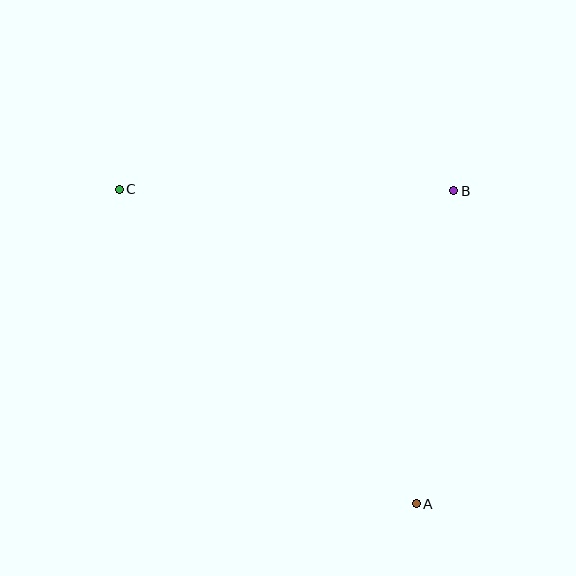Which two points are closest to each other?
Points A and B are closest to each other.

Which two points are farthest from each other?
Points A and C are farthest from each other.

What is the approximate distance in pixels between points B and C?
The distance between B and C is approximately 335 pixels.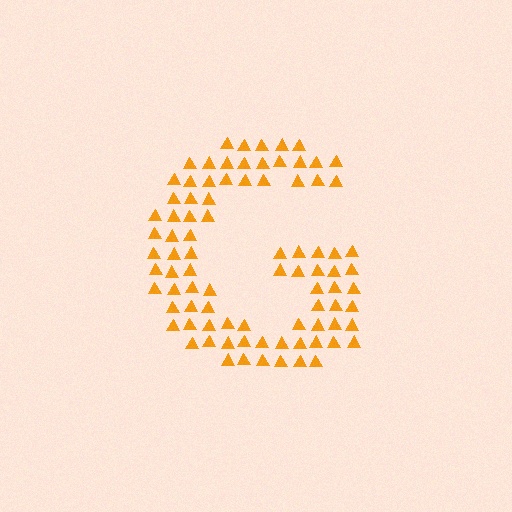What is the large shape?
The large shape is the letter G.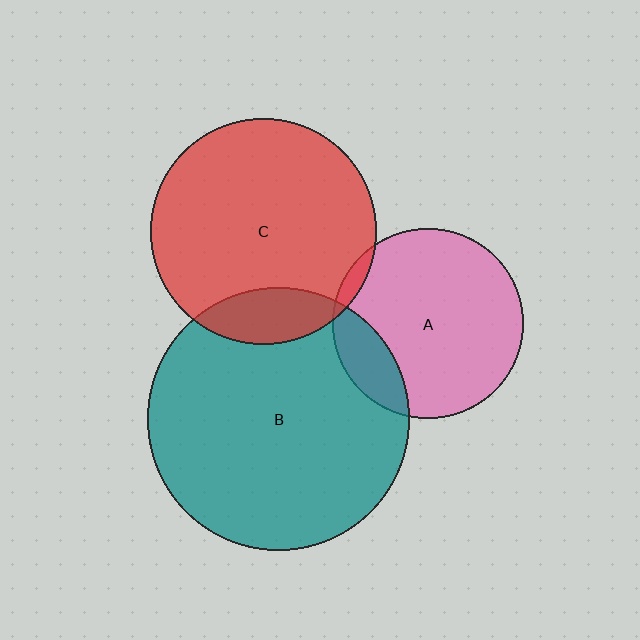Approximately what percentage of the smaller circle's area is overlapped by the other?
Approximately 5%.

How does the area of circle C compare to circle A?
Approximately 1.4 times.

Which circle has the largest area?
Circle B (teal).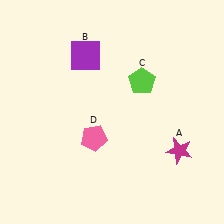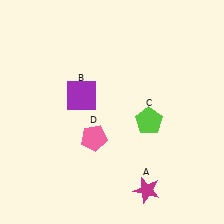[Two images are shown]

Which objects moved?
The objects that moved are: the magenta star (A), the purple square (B), the lime pentagon (C).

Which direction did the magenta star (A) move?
The magenta star (A) moved down.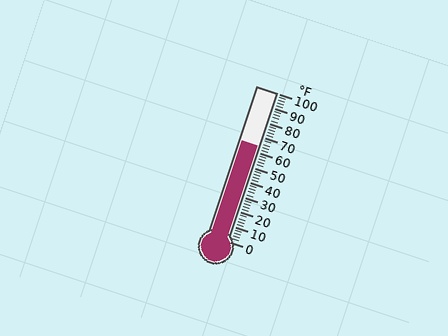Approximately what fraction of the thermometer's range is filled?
The thermometer is filled to approximately 65% of its range.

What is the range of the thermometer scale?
The thermometer scale ranges from 0°F to 100°F.